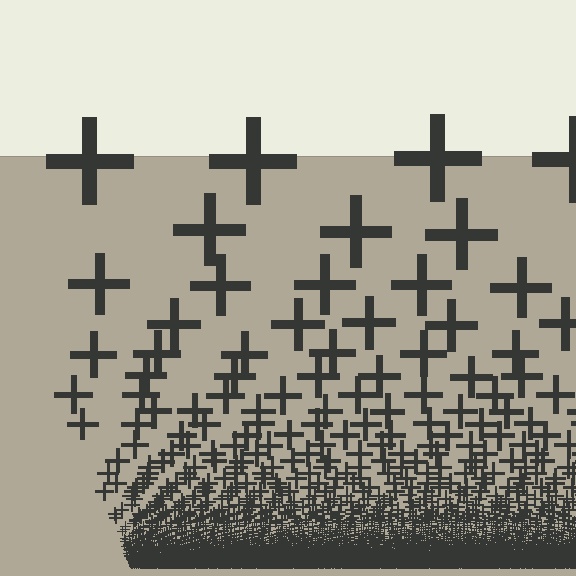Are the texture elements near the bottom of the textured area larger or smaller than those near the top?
Smaller. The gradient is inverted — elements near the bottom are smaller and denser.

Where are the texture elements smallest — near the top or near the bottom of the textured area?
Near the bottom.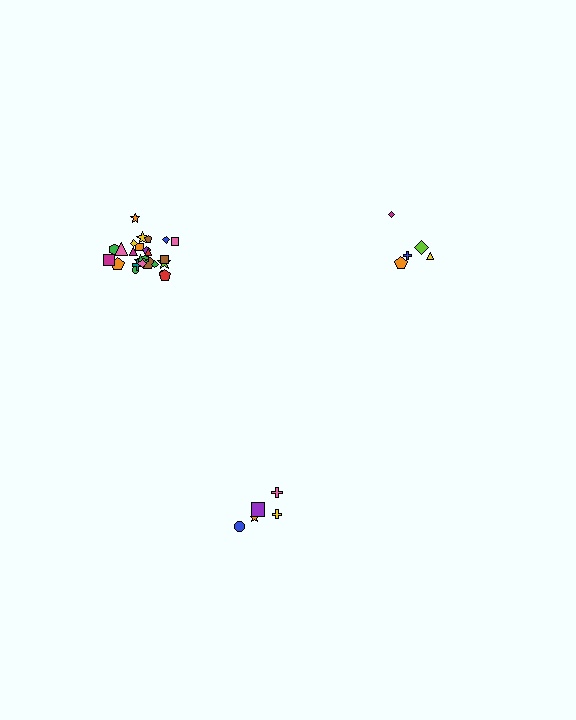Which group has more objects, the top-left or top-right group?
The top-left group.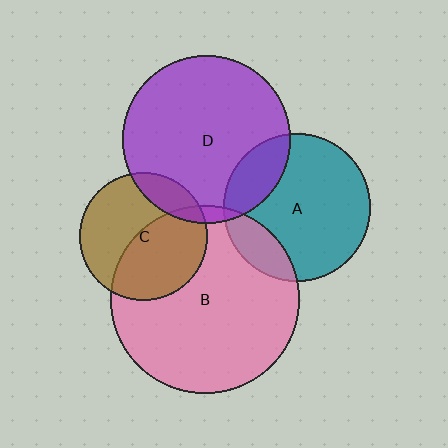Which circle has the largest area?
Circle B (pink).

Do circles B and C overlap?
Yes.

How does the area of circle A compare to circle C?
Approximately 1.3 times.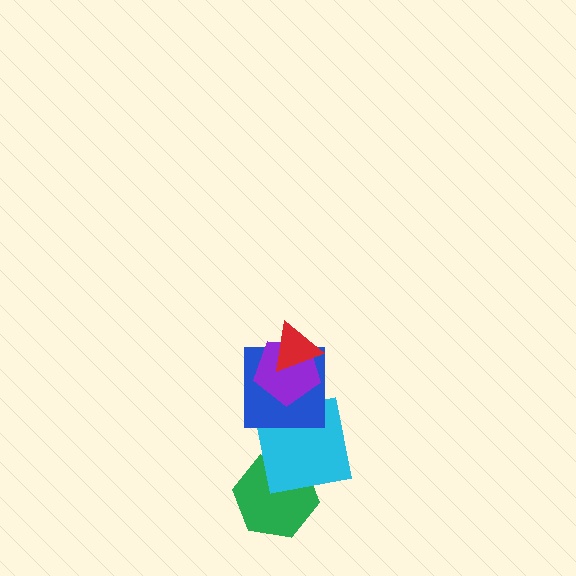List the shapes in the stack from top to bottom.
From top to bottom: the red triangle, the purple pentagon, the blue square, the cyan square, the green hexagon.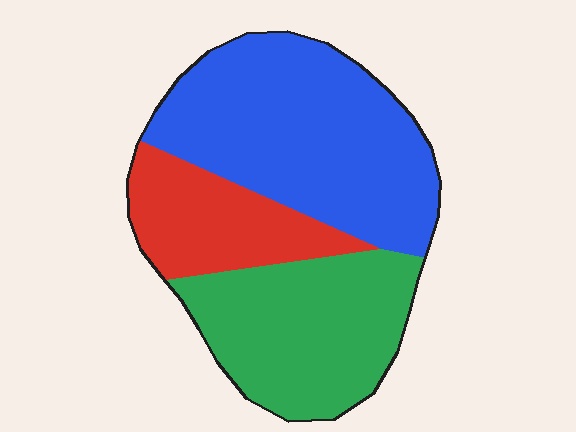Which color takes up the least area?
Red, at roughly 20%.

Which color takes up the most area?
Blue, at roughly 45%.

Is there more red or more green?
Green.